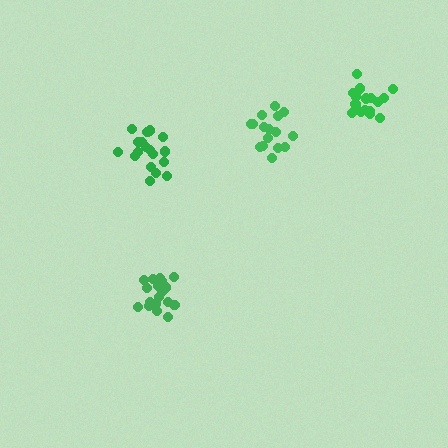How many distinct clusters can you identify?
There are 4 distinct clusters.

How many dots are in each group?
Group 1: 16 dots, Group 2: 18 dots, Group 3: 18 dots, Group 4: 20 dots (72 total).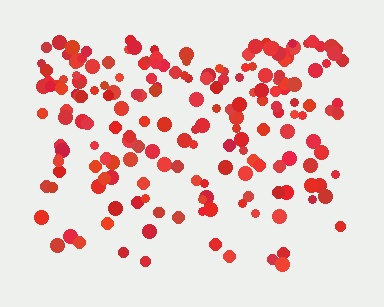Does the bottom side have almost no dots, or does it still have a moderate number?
Still a moderate number, just noticeably fewer than the top.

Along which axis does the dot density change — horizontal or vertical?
Vertical.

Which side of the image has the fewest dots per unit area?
The bottom.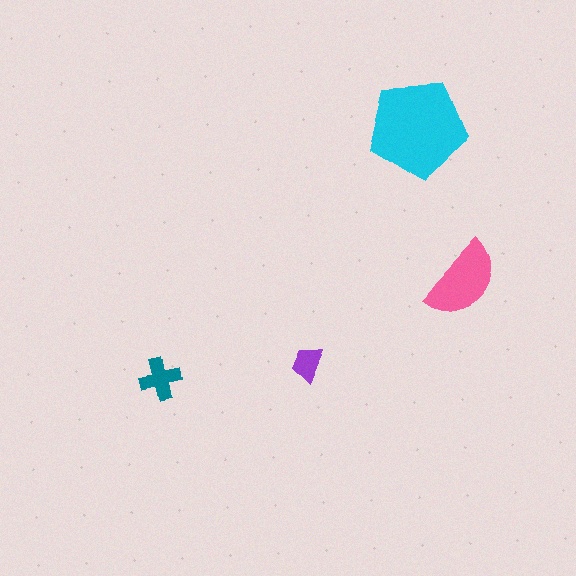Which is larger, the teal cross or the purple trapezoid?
The teal cross.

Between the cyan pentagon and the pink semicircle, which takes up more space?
The cyan pentagon.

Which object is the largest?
The cyan pentagon.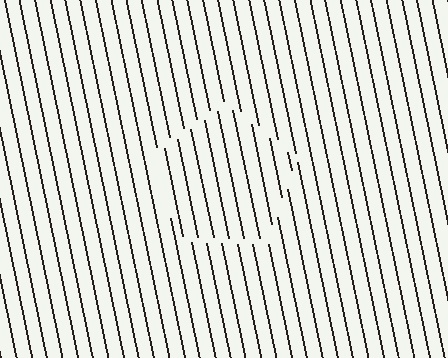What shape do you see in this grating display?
An illusory pentagon. The interior of the shape contains the same grating, shifted by half a period — the contour is defined by the phase discontinuity where line-ends from the inner and outer gratings abut.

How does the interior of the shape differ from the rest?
The interior of the shape contains the same grating, shifted by half a period — the contour is defined by the phase discontinuity where line-ends from the inner and outer gratings abut.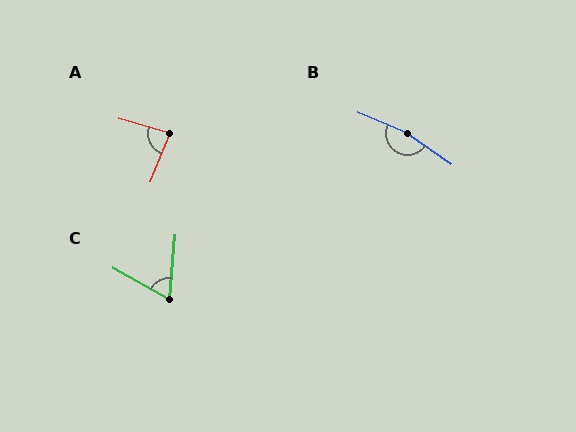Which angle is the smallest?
C, at approximately 66 degrees.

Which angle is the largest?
B, at approximately 167 degrees.